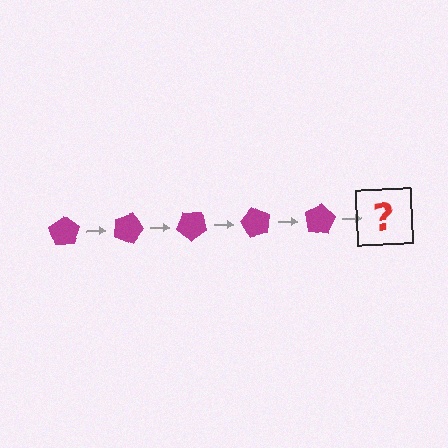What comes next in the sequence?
The next element should be a magenta pentagon rotated 100 degrees.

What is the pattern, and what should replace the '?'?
The pattern is that the pentagon rotates 20 degrees each step. The '?' should be a magenta pentagon rotated 100 degrees.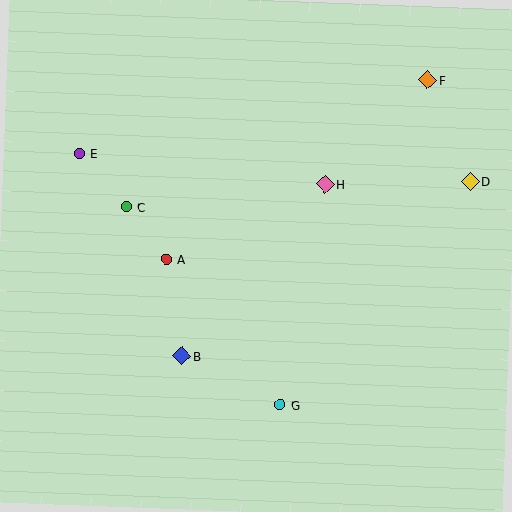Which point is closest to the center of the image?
Point A at (166, 259) is closest to the center.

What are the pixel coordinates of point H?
Point H is at (325, 184).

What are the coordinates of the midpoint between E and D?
The midpoint between E and D is at (275, 167).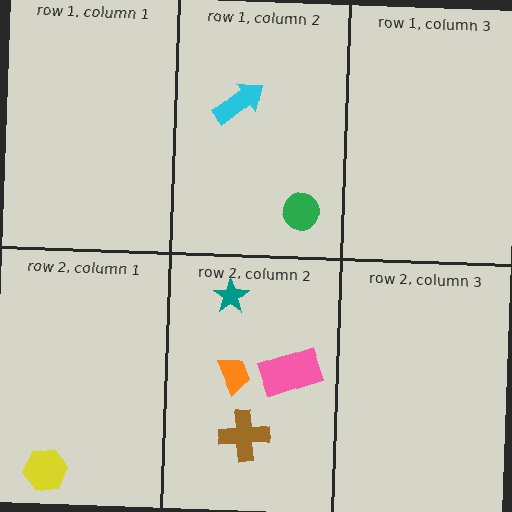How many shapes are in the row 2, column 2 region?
4.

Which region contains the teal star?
The row 2, column 2 region.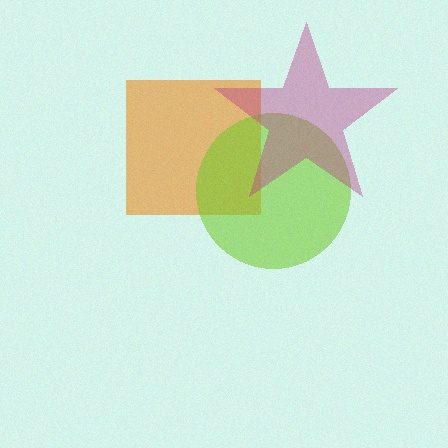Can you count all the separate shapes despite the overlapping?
Yes, there are 3 separate shapes.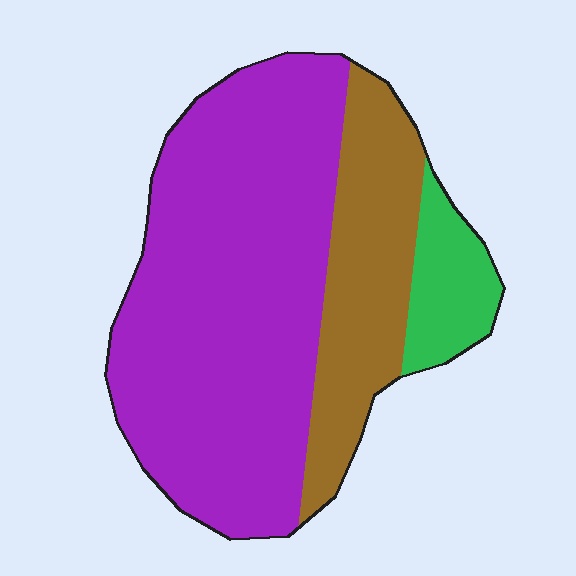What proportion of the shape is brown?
Brown takes up about one quarter (1/4) of the shape.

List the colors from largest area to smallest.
From largest to smallest: purple, brown, green.